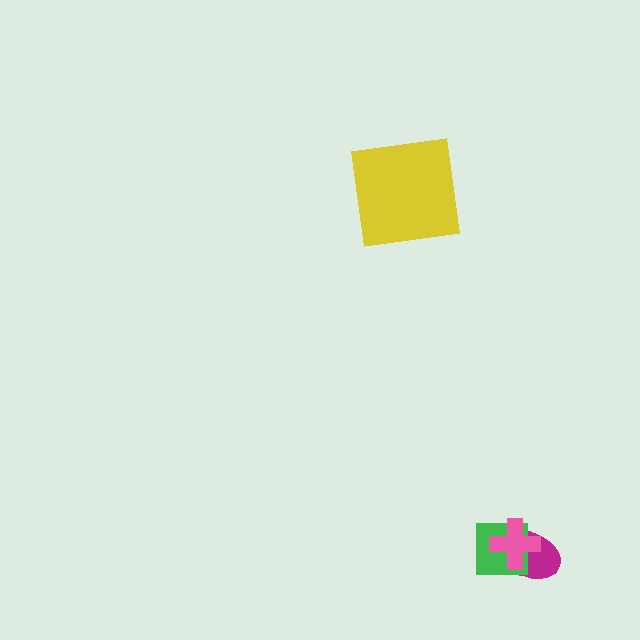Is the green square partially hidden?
Yes, it is partially covered by another shape.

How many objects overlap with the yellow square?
0 objects overlap with the yellow square.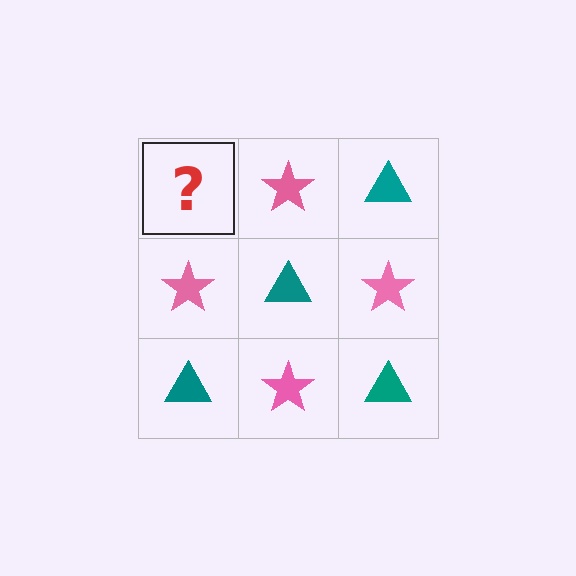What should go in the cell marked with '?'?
The missing cell should contain a teal triangle.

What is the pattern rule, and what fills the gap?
The rule is that it alternates teal triangle and pink star in a checkerboard pattern. The gap should be filled with a teal triangle.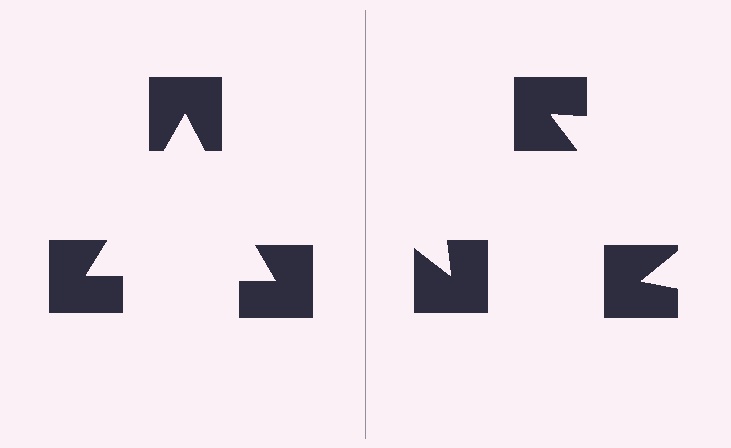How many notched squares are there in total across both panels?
6 — 3 on each side.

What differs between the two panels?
The notched squares are positioned identically on both sides; only the wedge orientations differ. On the left they align to a triangle; on the right they are misaligned.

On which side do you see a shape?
An illusory triangle appears on the left side. On the right side the wedge cuts are rotated, so no coherent shape forms.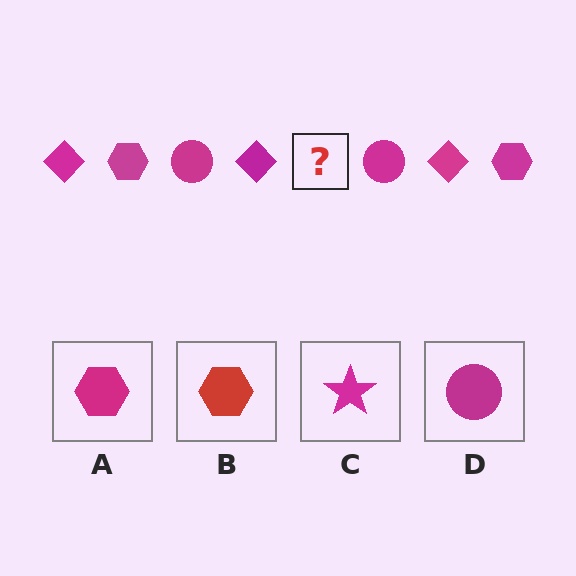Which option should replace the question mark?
Option A.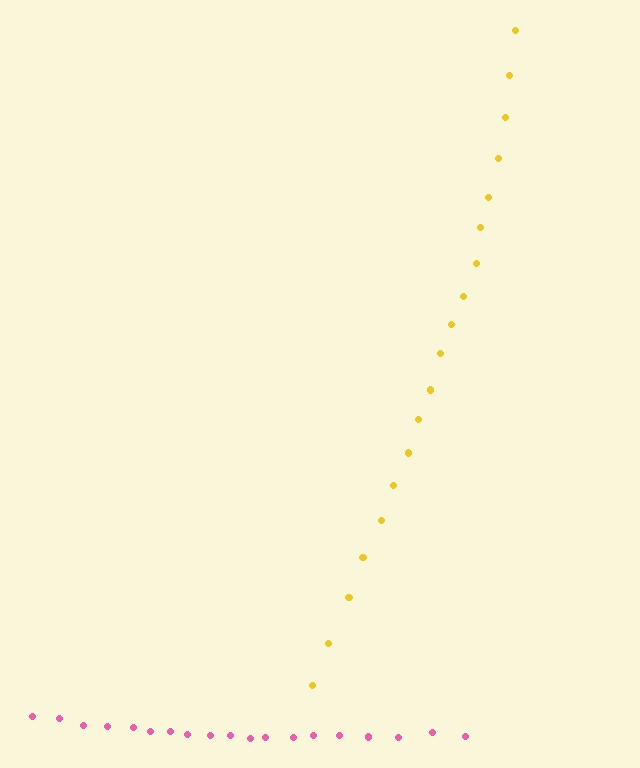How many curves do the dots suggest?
There are 2 distinct paths.